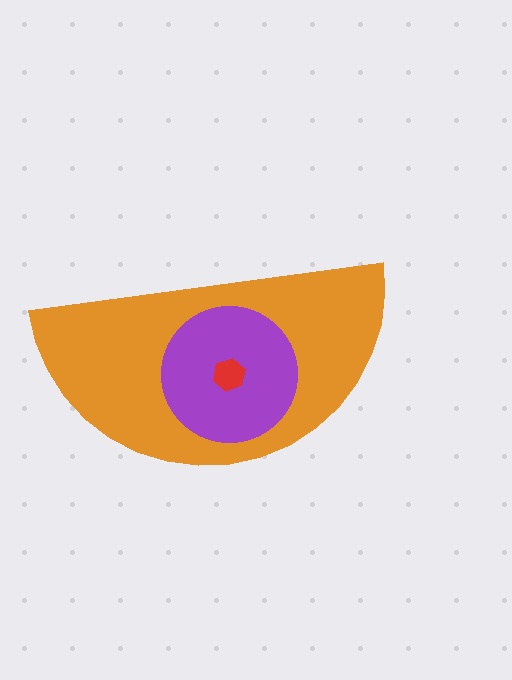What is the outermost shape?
The orange semicircle.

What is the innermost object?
The red hexagon.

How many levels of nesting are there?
3.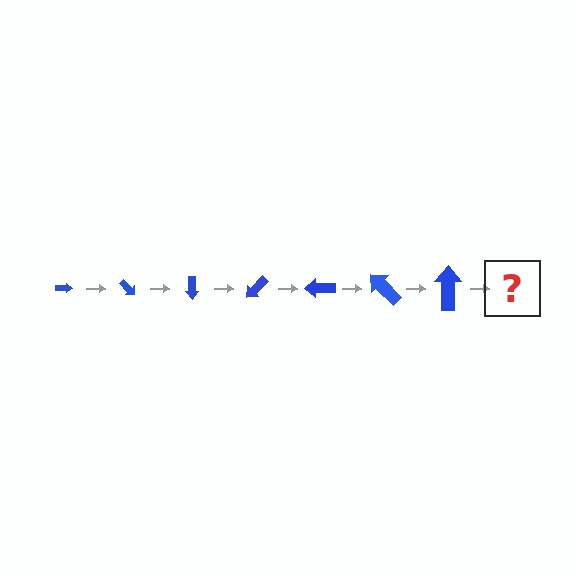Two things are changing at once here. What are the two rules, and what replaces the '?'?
The two rules are that the arrow grows larger each step and it rotates 45 degrees each step. The '?' should be an arrow, larger than the previous one and rotated 315 degrees from the start.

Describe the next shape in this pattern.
It should be an arrow, larger than the previous one and rotated 315 degrees from the start.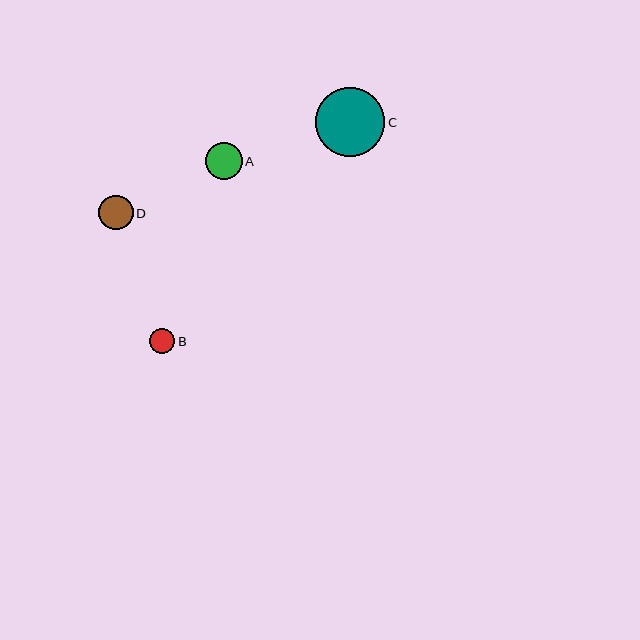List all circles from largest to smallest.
From largest to smallest: C, A, D, B.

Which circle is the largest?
Circle C is the largest with a size of approximately 69 pixels.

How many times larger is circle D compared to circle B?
Circle D is approximately 1.4 times the size of circle B.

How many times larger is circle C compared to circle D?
Circle C is approximately 2.0 times the size of circle D.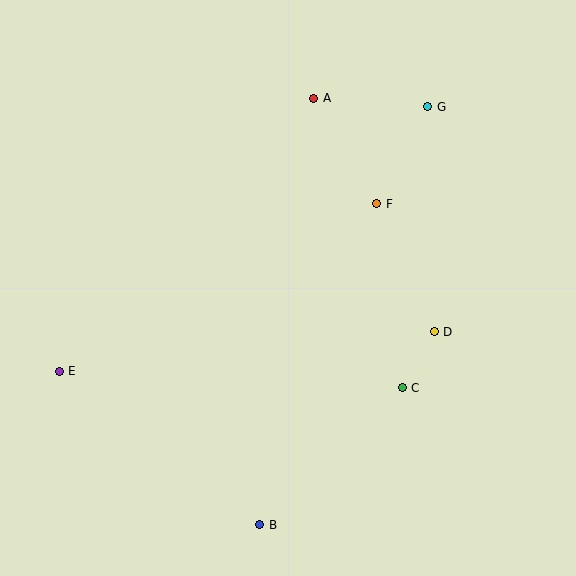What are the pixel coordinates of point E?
Point E is at (59, 371).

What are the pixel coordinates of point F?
Point F is at (377, 204).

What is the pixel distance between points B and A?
The distance between B and A is 430 pixels.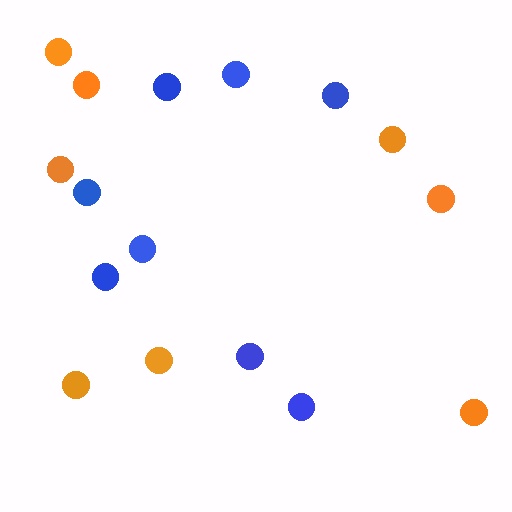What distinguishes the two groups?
There are 2 groups: one group of orange circles (8) and one group of blue circles (8).